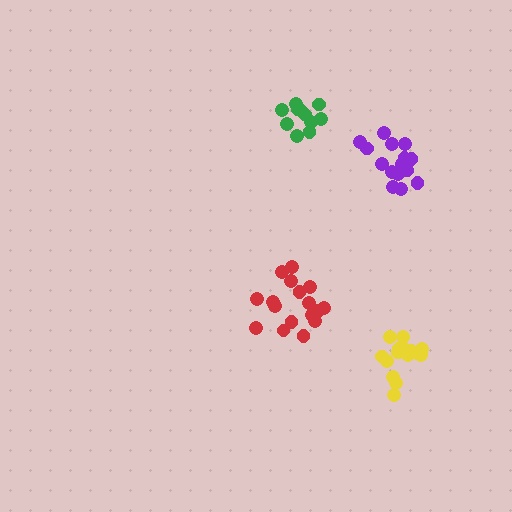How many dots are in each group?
Group 1: 15 dots, Group 2: 17 dots, Group 3: 11 dots, Group 4: 16 dots (59 total).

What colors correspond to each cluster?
The clusters are colored: yellow, red, green, purple.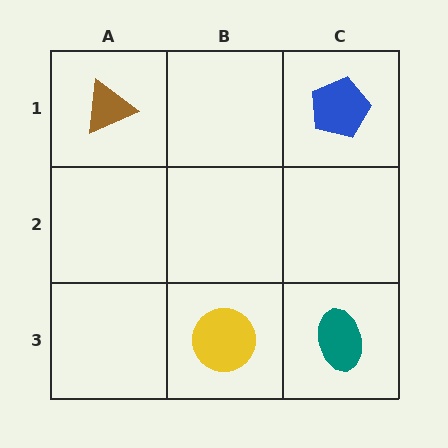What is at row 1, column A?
A brown triangle.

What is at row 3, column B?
A yellow circle.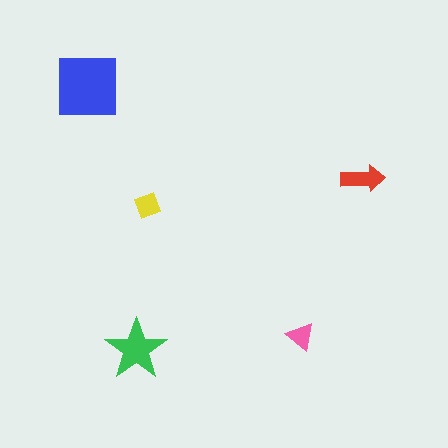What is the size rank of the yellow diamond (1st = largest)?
4th.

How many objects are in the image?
There are 5 objects in the image.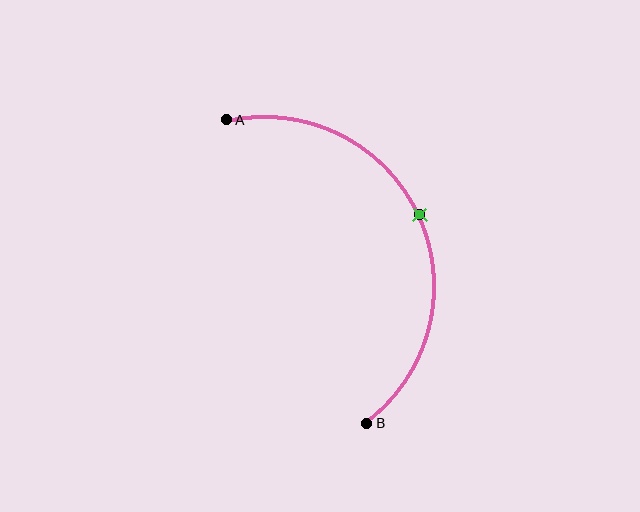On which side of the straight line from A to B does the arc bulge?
The arc bulges to the right of the straight line connecting A and B.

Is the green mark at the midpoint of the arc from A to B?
Yes. The green mark lies on the arc at equal arc-length from both A and B — it is the arc midpoint.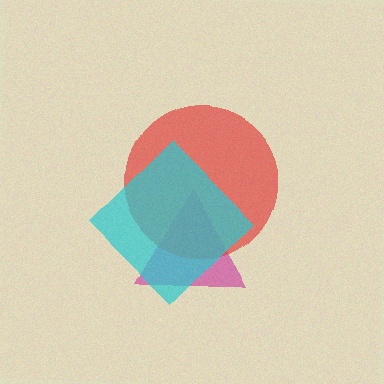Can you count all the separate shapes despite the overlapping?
Yes, there are 3 separate shapes.